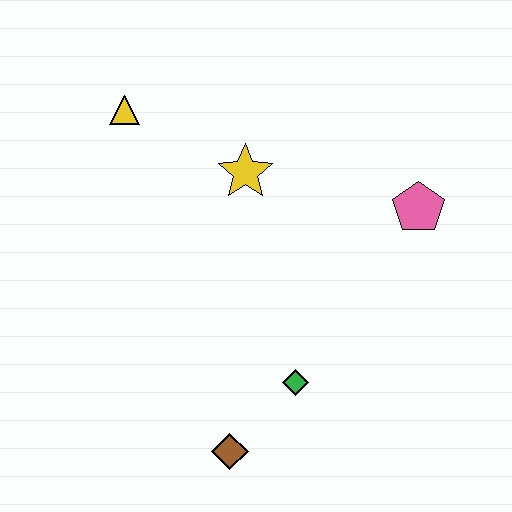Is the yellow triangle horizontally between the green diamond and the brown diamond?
No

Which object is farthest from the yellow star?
The brown diamond is farthest from the yellow star.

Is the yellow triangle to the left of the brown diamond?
Yes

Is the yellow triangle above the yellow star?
Yes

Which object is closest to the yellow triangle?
The yellow star is closest to the yellow triangle.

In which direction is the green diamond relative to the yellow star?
The green diamond is below the yellow star.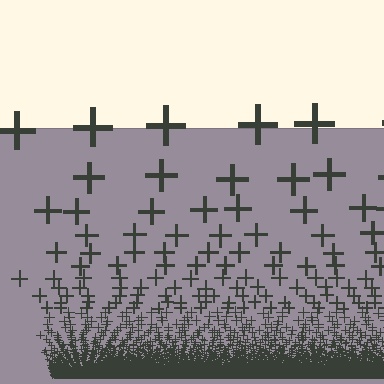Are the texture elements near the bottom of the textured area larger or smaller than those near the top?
Smaller. The gradient is inverted — elements near the bottom are smaller and denser.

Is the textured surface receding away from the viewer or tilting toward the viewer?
The surface appears to tilt toward the viewer. Texture elements get larger and sparser toward the top.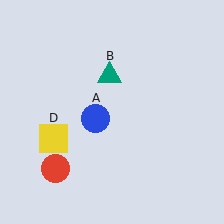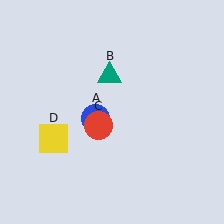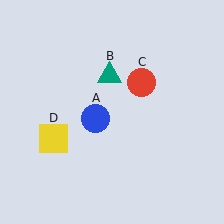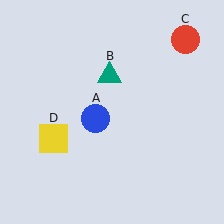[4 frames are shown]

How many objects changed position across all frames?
1 object changed position: red circle (object C).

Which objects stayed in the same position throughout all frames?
Blue circle (object A) and teal triangle (object B) and yellow square (object D) remained stationary.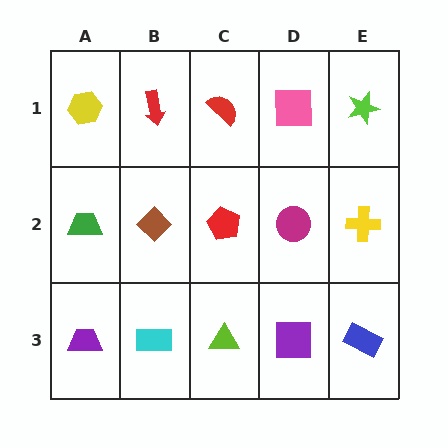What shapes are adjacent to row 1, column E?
A yellow cross (row 2, column E), a pink square (row 1, column D).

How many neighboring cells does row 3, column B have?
3.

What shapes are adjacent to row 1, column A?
A green trapezoid (row 2, column A), a red arrow (row 1, column B).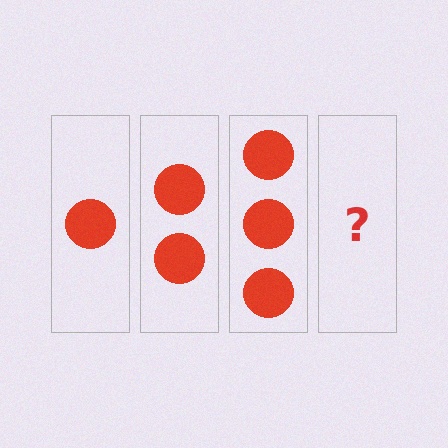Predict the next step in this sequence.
The next step is 4 circles.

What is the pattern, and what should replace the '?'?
The pattern is that each step adds one more circle. The '?' should be 4 circles.